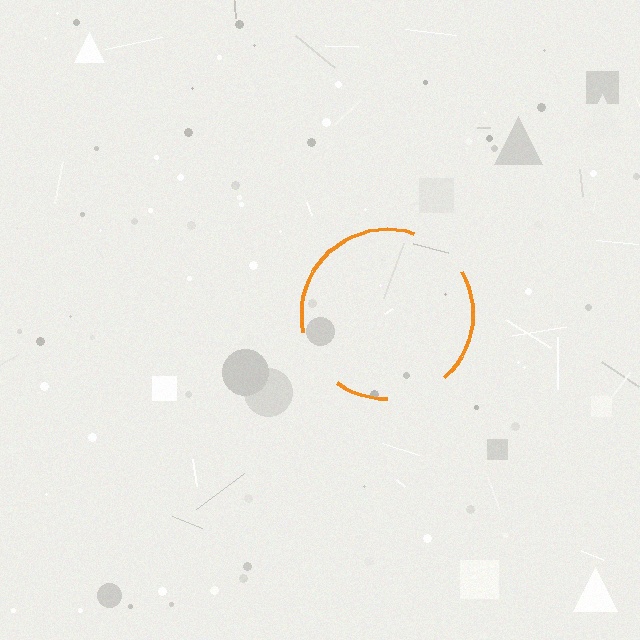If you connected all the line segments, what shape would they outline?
They would outline a circle.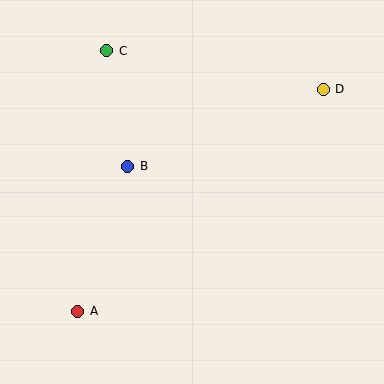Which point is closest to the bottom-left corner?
Point A is closest to the bottom-left corner.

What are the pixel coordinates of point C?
Point C is at (107, 51).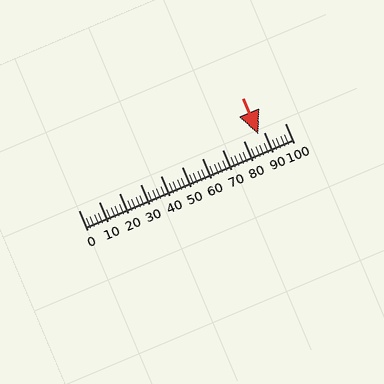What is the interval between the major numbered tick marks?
The major tick marks are spaced 10 units apart.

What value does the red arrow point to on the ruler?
The red arrow points to approximately 87.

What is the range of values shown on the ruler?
The ruler shows values from 0 to 100.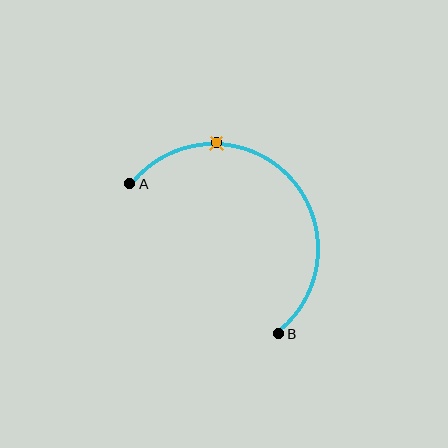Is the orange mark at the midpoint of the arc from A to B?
No. The orange mark lies on the arc but is closer to endpoint A. The arc midpoint would be at the point on the curve equidistant along the arc from both A and B.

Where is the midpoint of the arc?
The arc midpoint is the point on the curve farthest from the straight line joining A and B. It sits above and to the right of that line.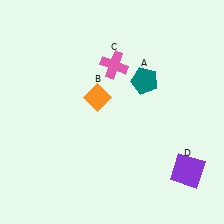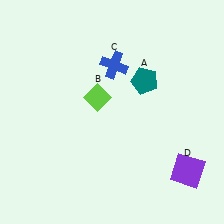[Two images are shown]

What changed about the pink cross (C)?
In Image 1, C is pink. In Image 2, it changed to blue.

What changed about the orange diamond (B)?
In Image 1, B is orange. In Image 2, it changed to lime.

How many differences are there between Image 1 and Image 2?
There are 2 differences between the two images.